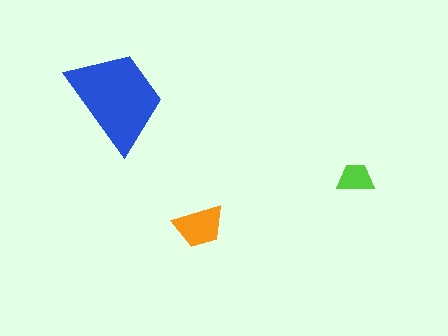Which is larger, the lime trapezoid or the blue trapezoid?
The blue one.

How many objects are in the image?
There are 3 objects in the image.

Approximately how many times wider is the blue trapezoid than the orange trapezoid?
About 2 times wider.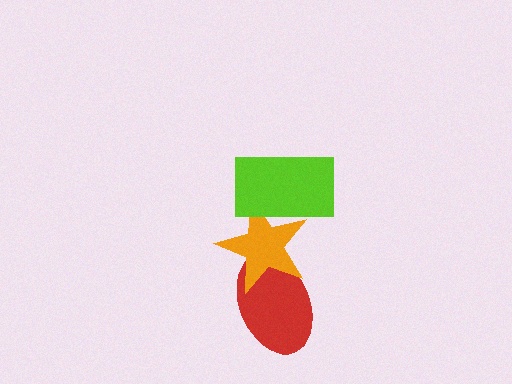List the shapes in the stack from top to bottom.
From top to bottom: the lime rectangle, the orange star, the red ellipse.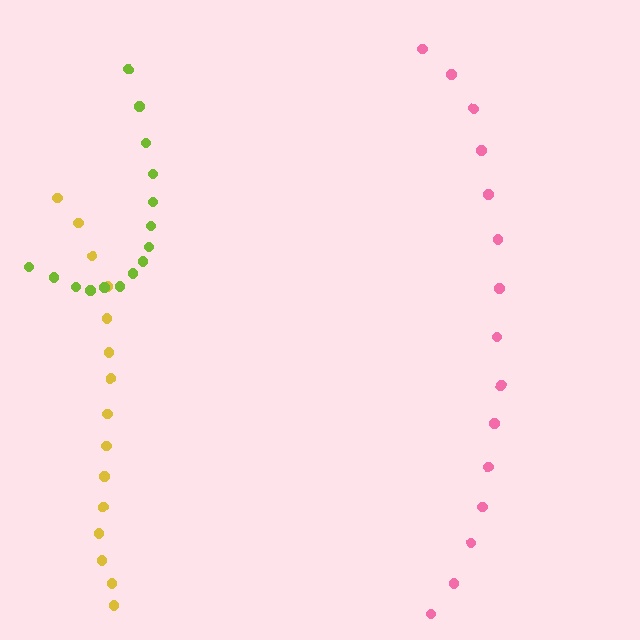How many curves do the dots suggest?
There are 3 distinct paths.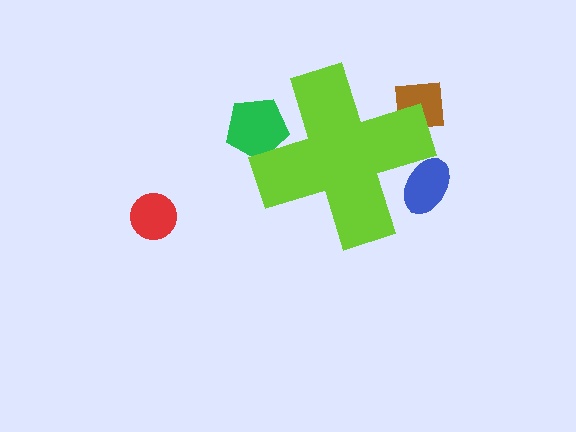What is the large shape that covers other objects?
A lime cross.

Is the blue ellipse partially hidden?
Yes, the blue ellipse is partially hidden behind the lime cross.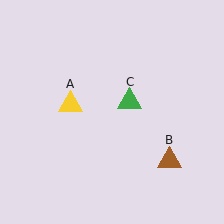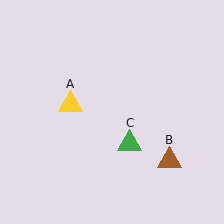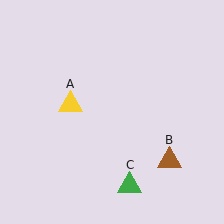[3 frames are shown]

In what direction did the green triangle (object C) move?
The green triangle (object C) moved down.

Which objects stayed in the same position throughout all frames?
Yellow triangle (object A) and brown triangle (object B) remained stationary.